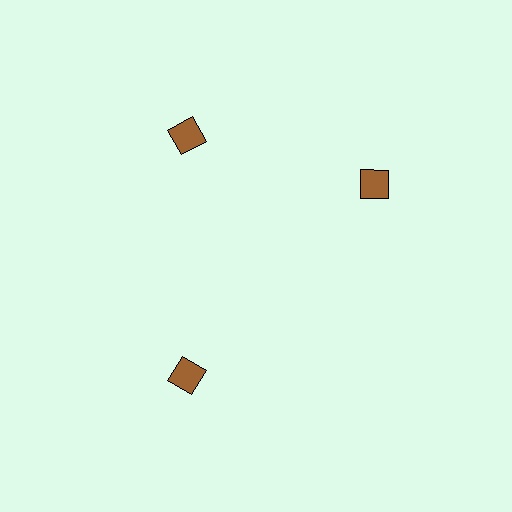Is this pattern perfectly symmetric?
No. The 3 brown diamonds are arranged in a ring, but one element near the 3 o'clock position is rotated out of alignment along the ring, breaking the 3-fold rotational symmetry.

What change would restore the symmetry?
The symmetry would be restored by rotating it back into even spacing with its neighbors so that all 3 diamonds sit at equal angles and equal distance from the center.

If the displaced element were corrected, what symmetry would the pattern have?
It would have 3-fold rotational symmetry — the pattern would map onto itself every 120 degrees.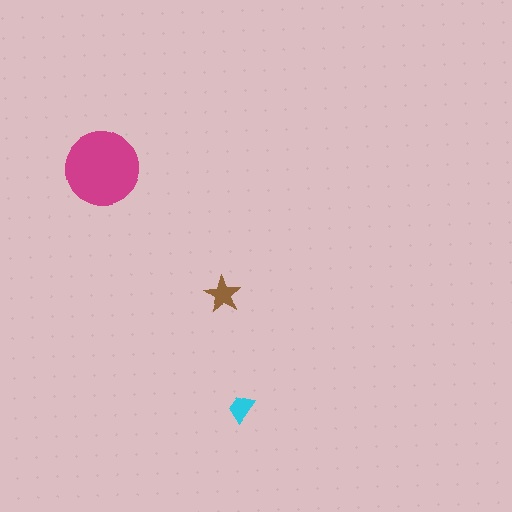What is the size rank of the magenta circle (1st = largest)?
1st.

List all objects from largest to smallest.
The magenta circle, the brown star, the cyan trapezoid.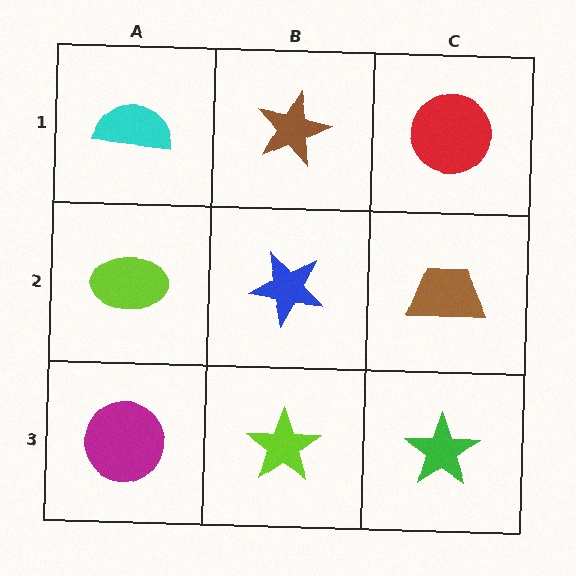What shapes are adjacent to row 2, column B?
A brown star (row 1, column B), a lime star (row 3, column B), a lime ellipse (row 2, column A), a brown trapezoid (row 2, column C).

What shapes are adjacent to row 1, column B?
A blue star (row 2, column B), a cyan semicircle (row 1, column A), a red circle (row 1, column C).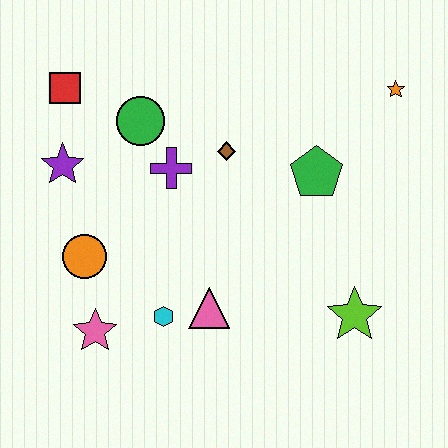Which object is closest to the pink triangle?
The cyan hexagon is closest to the pink triangle.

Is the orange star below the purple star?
No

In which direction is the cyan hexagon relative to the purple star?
The cyan hexagon is below the purple star.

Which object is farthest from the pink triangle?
The orange star is farthest from the pink triangle.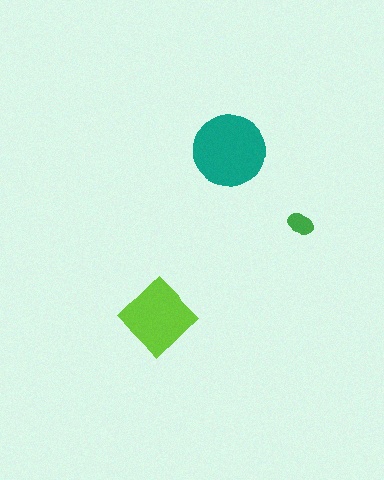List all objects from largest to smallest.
The teal circle, the lime diamond, the green ellipse.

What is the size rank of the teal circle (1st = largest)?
1st.